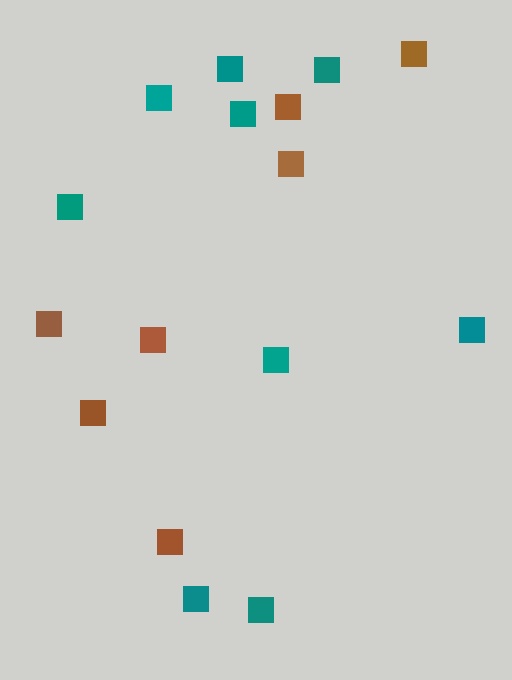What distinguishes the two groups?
There are 2 groups: one group of teal squares (9) and one group of brown squares (7).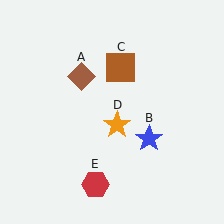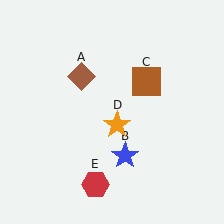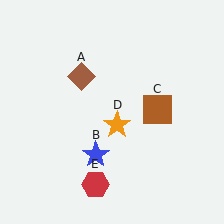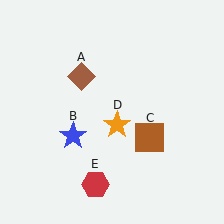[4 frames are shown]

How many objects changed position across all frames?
2 objects changed position: blue star (object B), brown square (object C).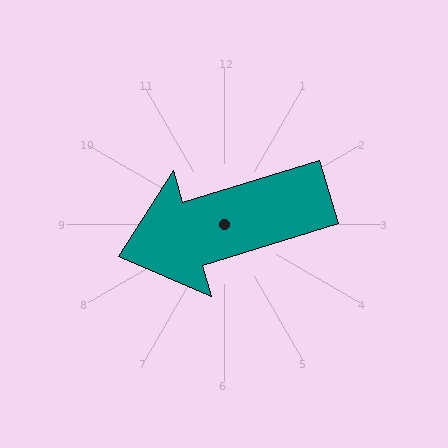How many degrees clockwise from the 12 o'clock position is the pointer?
Approximately 253 degrees.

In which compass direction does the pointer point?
West.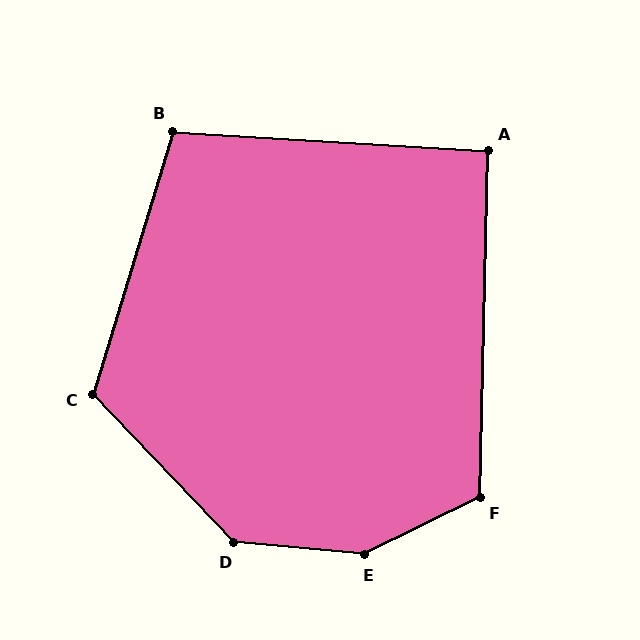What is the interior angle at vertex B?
Approximately 104 degrees (obtuse).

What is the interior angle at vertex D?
Approximately 139 degrees (obtuse).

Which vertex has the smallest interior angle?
A, at approximately 92 degrees.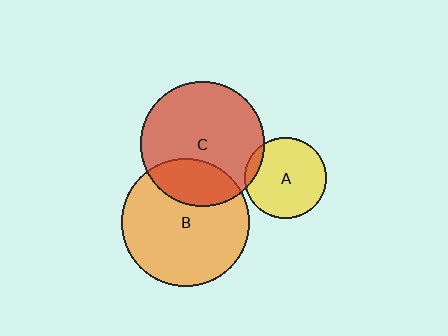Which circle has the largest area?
Circle B (orange).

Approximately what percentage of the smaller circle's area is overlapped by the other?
Approximately 25%.